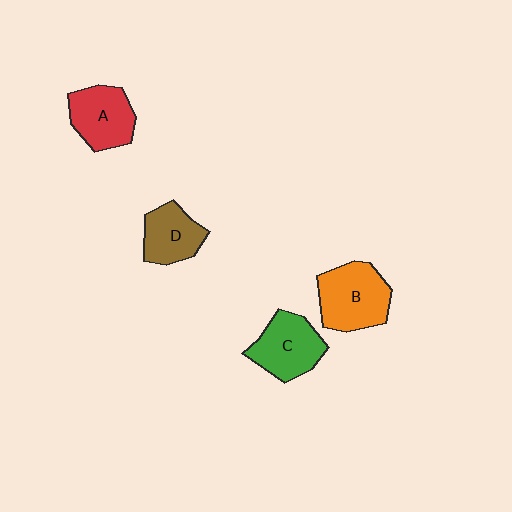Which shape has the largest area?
Shape B (orange).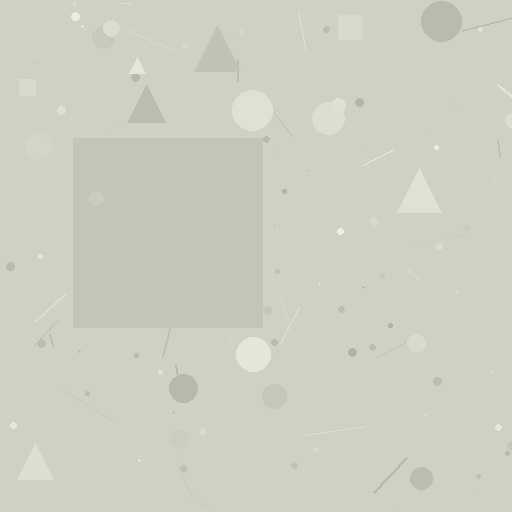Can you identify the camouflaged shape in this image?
The camouflaged shape is a square.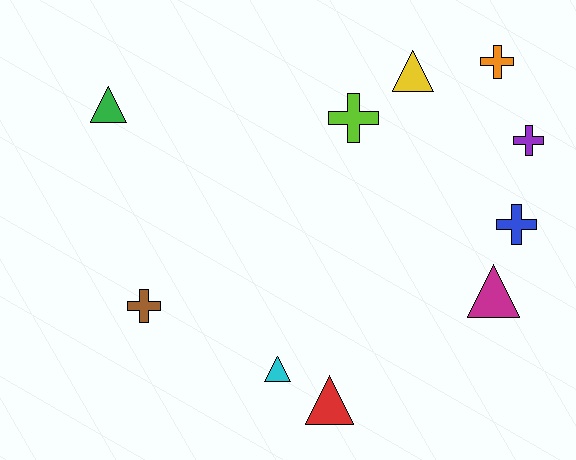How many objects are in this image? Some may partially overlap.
There are 10 objects.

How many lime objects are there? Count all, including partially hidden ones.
There is 1 lime object.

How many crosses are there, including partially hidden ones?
There are 5 crosses.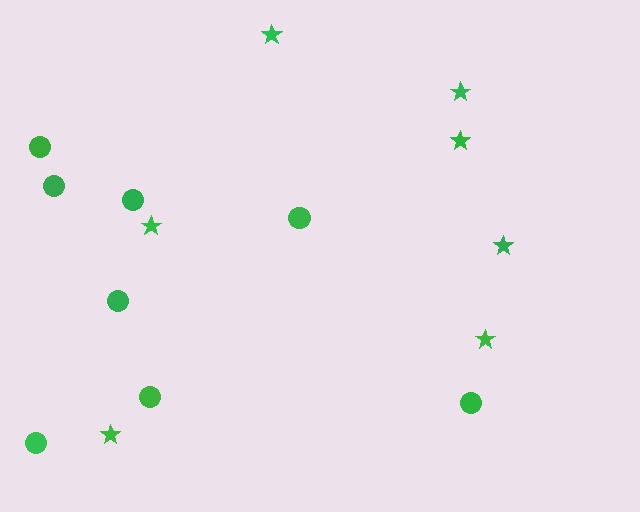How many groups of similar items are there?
There are 2 groups: one group of stars (7) and one group of circles (8).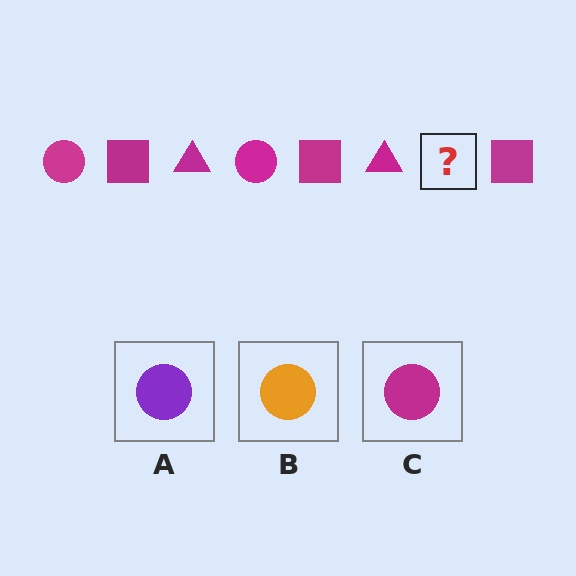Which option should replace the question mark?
Option C.